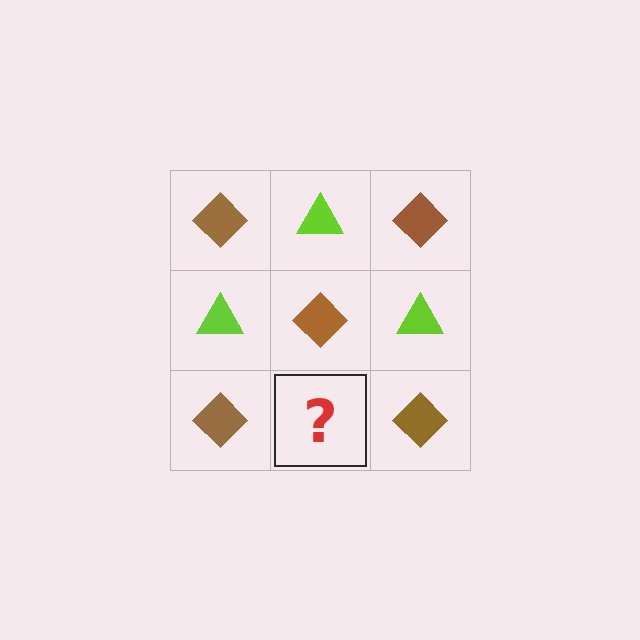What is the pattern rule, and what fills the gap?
The rule is that it alternates brown diamond and lime triangle in a checkerboard pattern. The gap should be filled with a lime triangle.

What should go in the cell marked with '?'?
The missing cell should contain a lime triangle.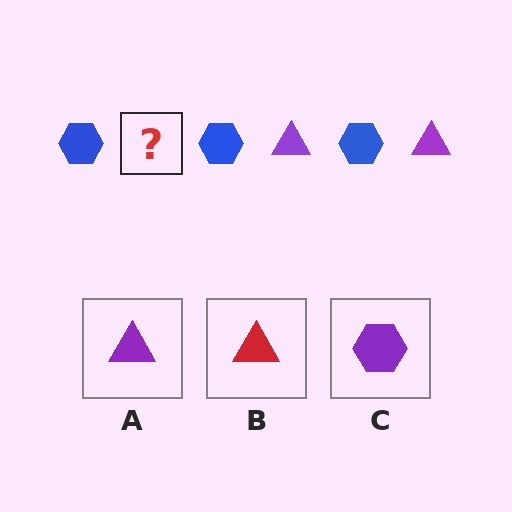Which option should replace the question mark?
Option A.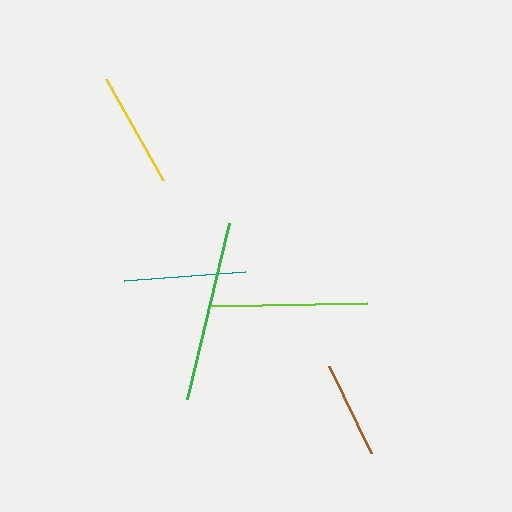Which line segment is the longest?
The green line is the longest at approximately 181 pixels.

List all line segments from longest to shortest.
From longest to shortest: green, lime, teal, yellow, brown.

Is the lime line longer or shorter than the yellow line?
The lime line is longer than the yellow line.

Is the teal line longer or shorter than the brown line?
The teal line is longer than the brown line.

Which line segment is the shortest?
The brown line is the shortest at approximately 97 pixels.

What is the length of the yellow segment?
The yellow segment is approximately 115 pixels long.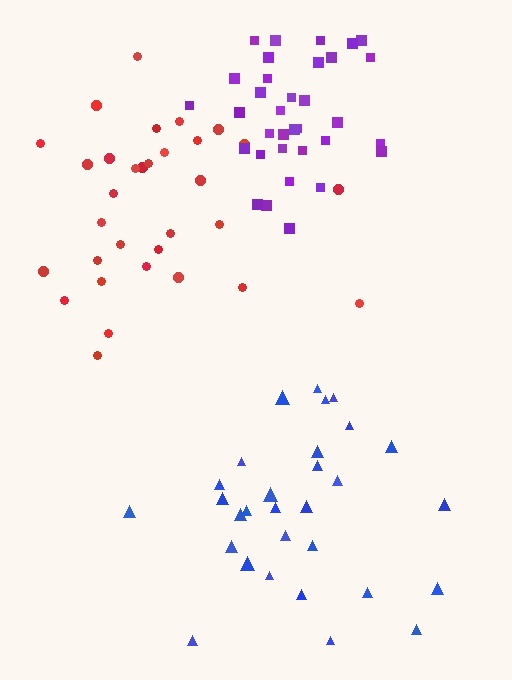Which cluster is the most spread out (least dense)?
Blue.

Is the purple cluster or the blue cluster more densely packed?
Purple.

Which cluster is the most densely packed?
Purple.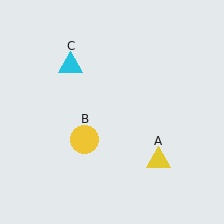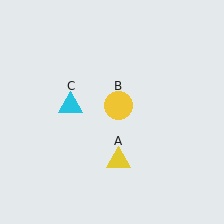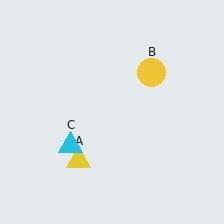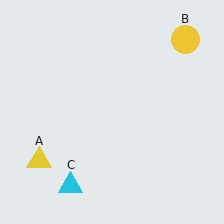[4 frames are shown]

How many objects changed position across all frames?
3 objects changed position: yellow triangle (object A), yellow circle (object B), cyan triangle (object C).